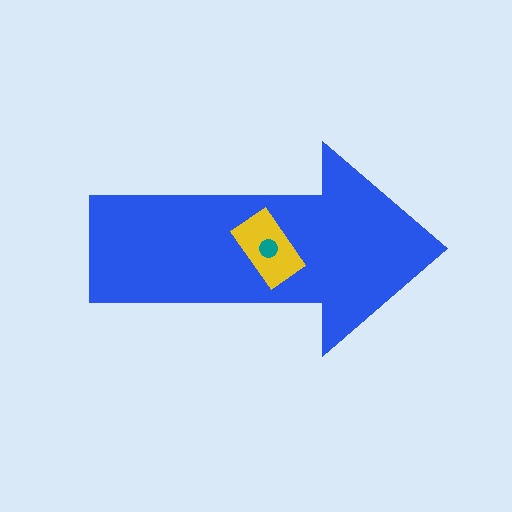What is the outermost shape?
The blue arrow.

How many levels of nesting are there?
3.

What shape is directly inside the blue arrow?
The yellow rectangle.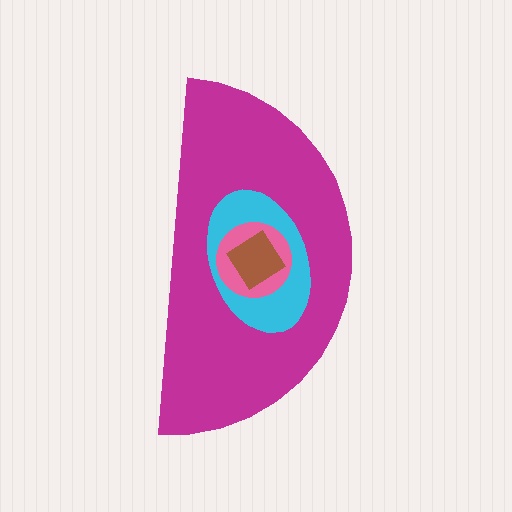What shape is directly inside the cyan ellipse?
The pink circle.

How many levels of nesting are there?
4.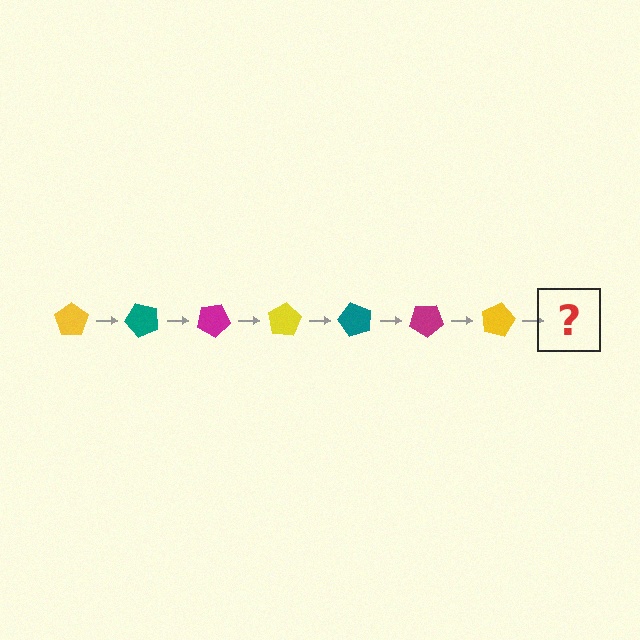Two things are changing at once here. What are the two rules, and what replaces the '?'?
The two rules are that it rotates 50 degrees each step and the color cycles through yellow, teal, and magenta. The '?' should be a teal pentagon, rotated 350 degrees from the start.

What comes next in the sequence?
The next element should be a teal pentagon, rotated 350 degrees from the start.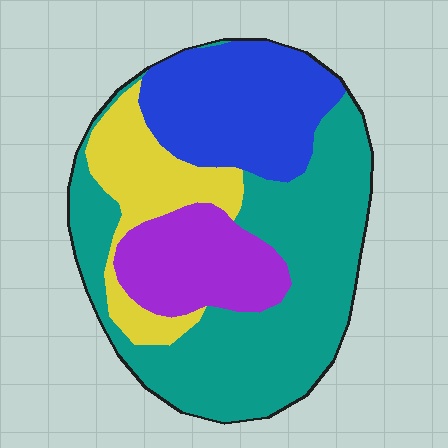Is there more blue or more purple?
Blue.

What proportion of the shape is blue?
Blue covers around 25% of the shape.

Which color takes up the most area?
Teal, at roughly 45%.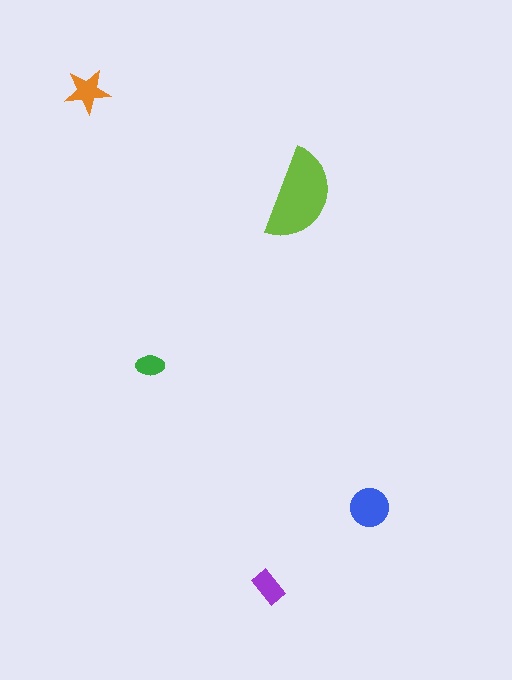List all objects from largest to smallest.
The lime semicircle, the blue circle, the orange star, the purple rectangle, the green ellipse.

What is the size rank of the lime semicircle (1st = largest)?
1st.